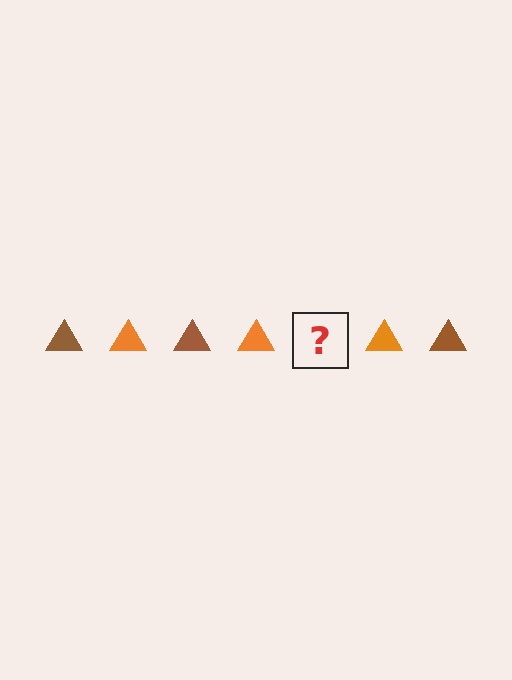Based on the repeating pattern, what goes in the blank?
The blank should be a brown triangle.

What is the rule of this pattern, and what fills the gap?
The rule is that the pattern cycles through brown, orange triangles. The gap should be filled with a brown triangle.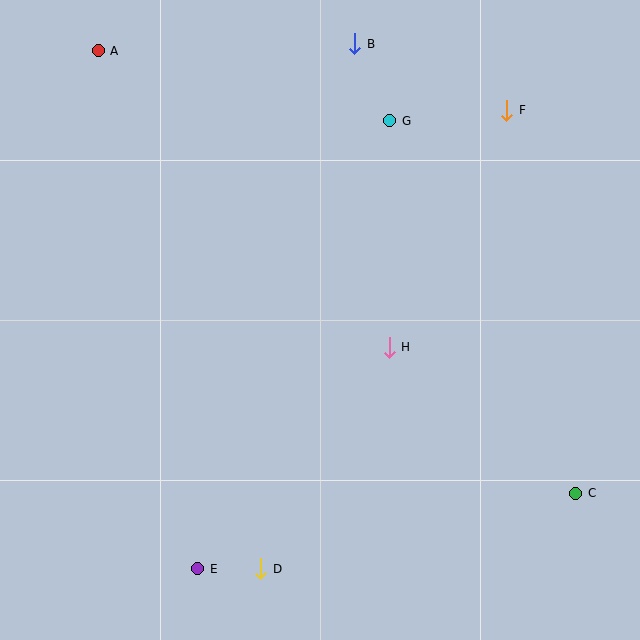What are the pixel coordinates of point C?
Point C is at (576, 494).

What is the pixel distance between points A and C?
The distance between A and C is 651 pixels.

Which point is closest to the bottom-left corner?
Point E is closest to the bottom-left corner.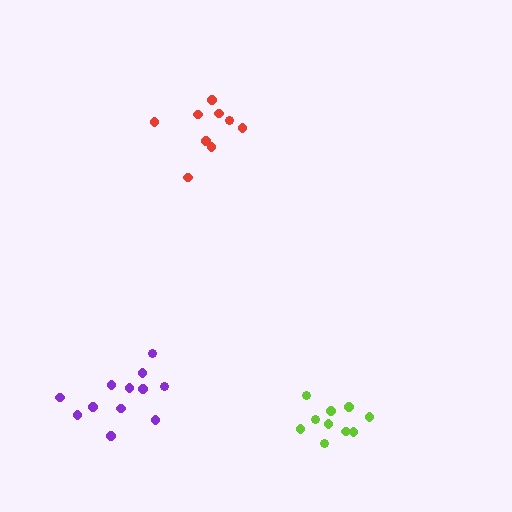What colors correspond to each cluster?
The clusters are colored: lime, red, purple.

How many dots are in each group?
Group 1: 10 dots, Group 2: 9 dots, Group 3: 12 dots (31 total).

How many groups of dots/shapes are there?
There are 3 groups.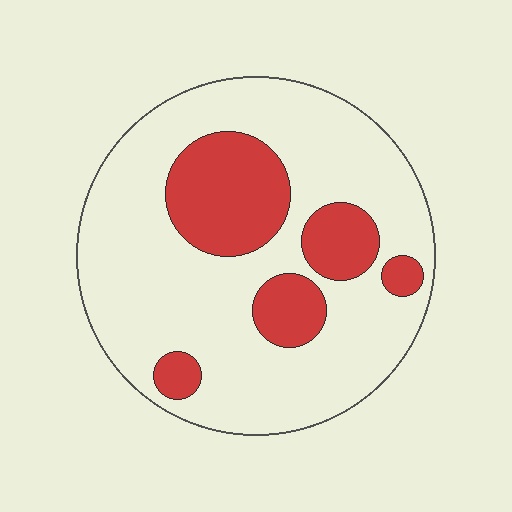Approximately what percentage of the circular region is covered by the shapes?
Approximately 25%.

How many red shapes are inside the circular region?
5.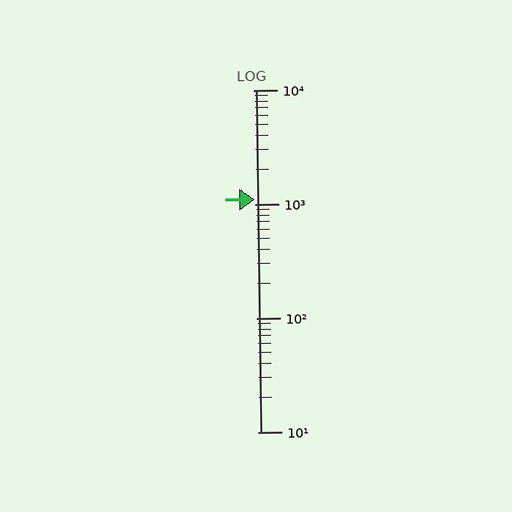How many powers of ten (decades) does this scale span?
The scale spans 3 decades, from 10 to 10000.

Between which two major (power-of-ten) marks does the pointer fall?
The pointer is between 1000 and 10000.